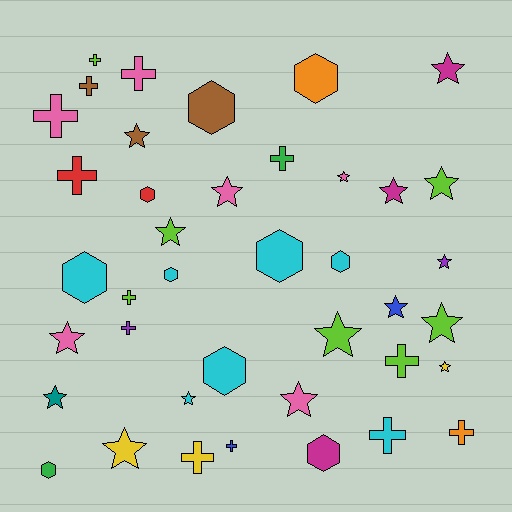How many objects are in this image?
There are 40 objects.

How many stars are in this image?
There are 17 stars.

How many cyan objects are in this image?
There are 7 cyan objects.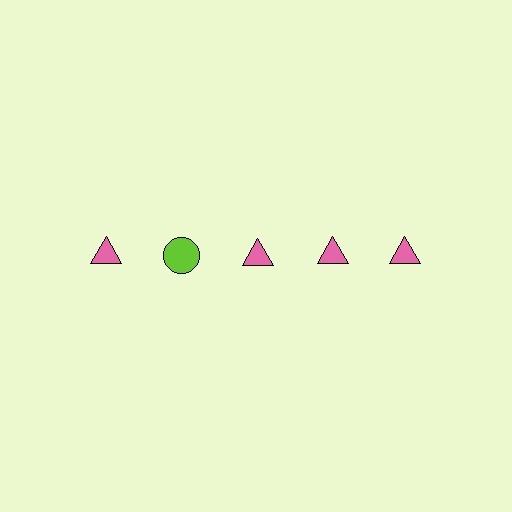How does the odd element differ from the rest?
It differs in both color (lime instead of pink) and shape (circle instead of triangle).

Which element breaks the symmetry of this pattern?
The lime circle in the top row, second from left column breaks the symmetry. All other shapes are pink triangles.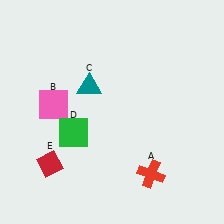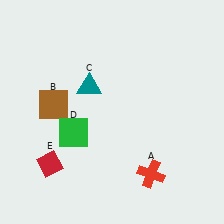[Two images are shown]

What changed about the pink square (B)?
In Image 1, B is pink. In Image 2, it changed to brown.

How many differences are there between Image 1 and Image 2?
There is 1 difference between the two images.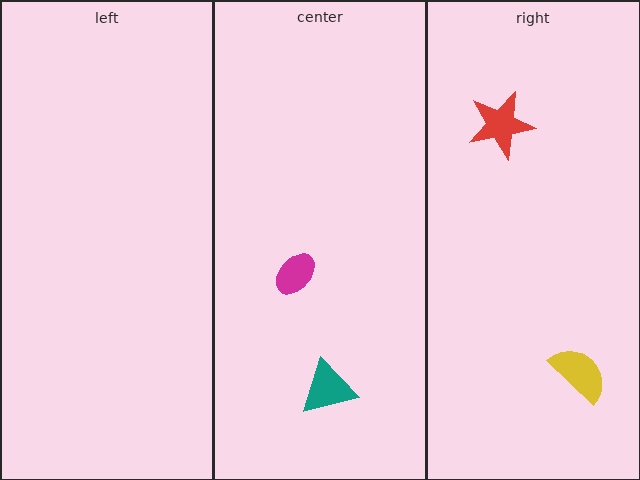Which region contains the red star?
The right region.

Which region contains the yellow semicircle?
The right region.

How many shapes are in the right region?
2.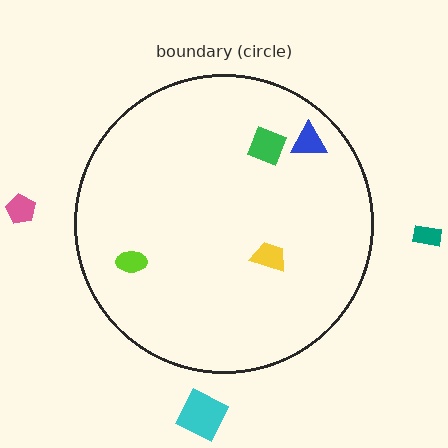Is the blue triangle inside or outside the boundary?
Inside.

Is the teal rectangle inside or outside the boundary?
Outside.